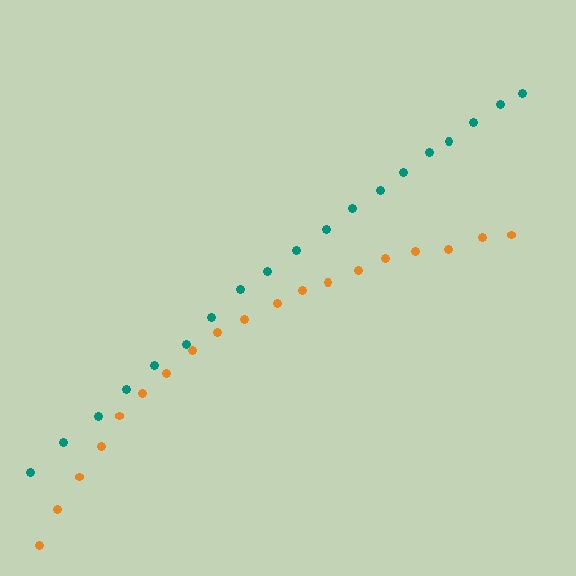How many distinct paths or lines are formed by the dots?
There are 2 distinct paths.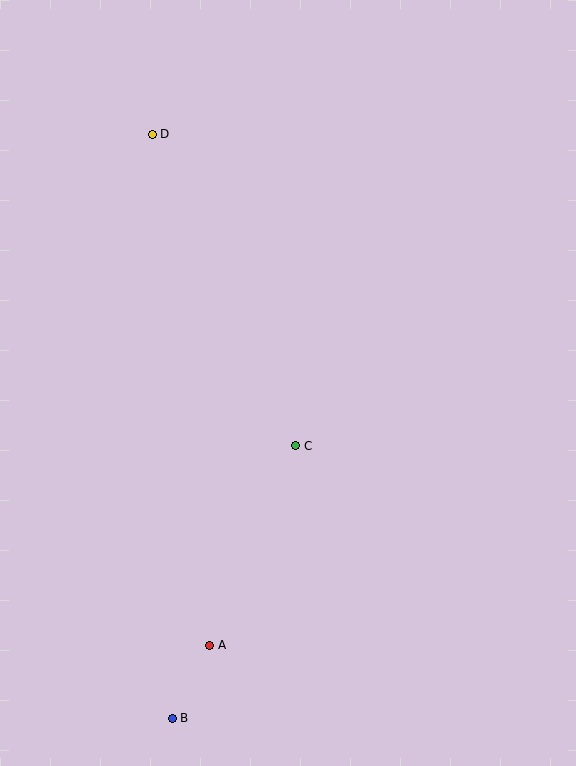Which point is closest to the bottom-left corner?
Point B is closest to the bottom-left corner.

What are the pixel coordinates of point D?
Point D is at (152, 134).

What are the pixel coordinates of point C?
Point C is at (296, 446).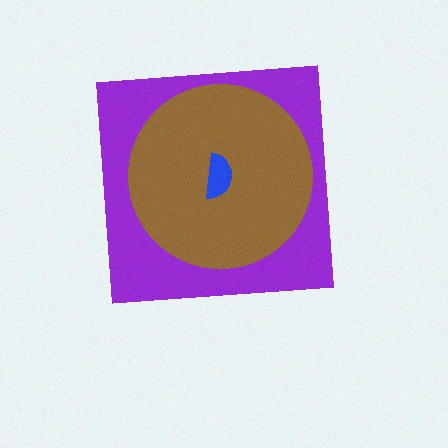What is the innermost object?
The blue semicircle.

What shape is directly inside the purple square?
The brown circle.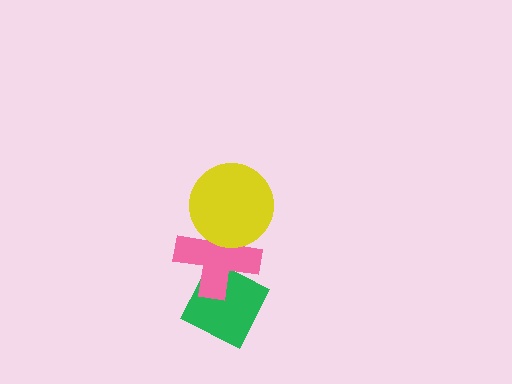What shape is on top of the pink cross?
The yellow circle is on top of the pink cross.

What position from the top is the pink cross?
The pink cross is 2nd from the top.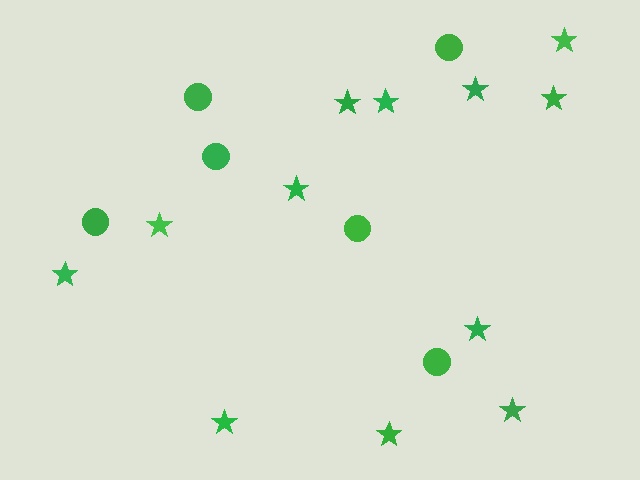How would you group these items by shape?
There are 2 groups: one group of stars (12) and one group of circles (6).